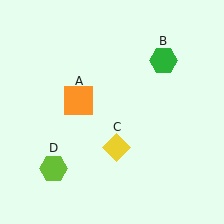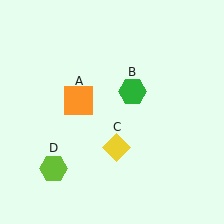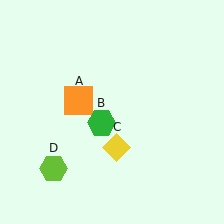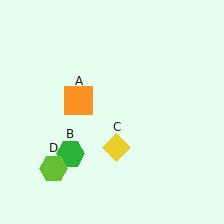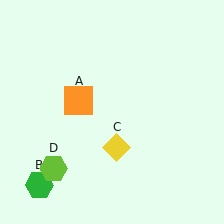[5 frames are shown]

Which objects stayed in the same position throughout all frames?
Orange square (object A) and yellow diamond (object C) and lime hexagon (object D) remained stationary.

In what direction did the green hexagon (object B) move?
The green hexagon (object B) moved down and to the left.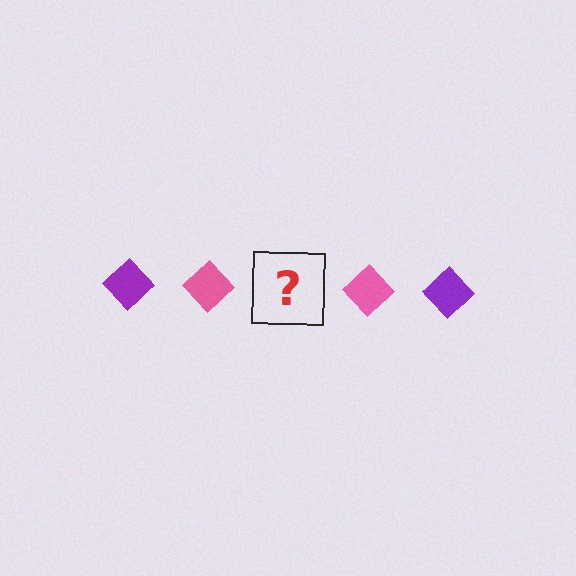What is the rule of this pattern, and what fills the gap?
The rule is that the pattern cycles through purple, pink diamonds. The gap should be filled with a purple diamond.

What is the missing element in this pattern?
The missing element is a purple diamond.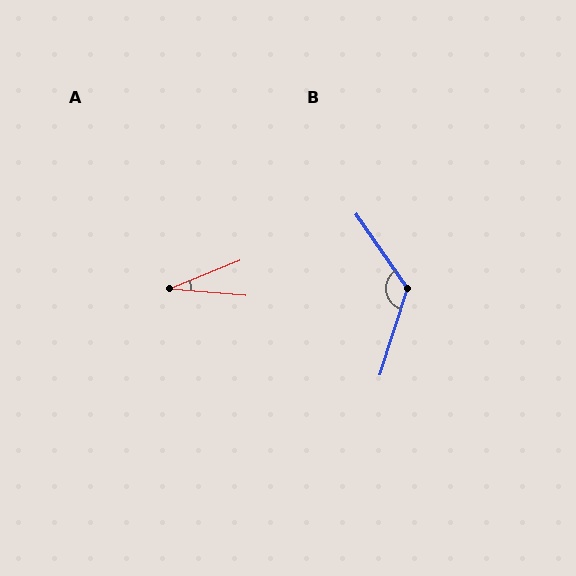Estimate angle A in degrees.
Approximately 27 degrees.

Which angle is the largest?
B, at approximately 127 degrees.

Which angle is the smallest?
A, at approximately 27 degrees.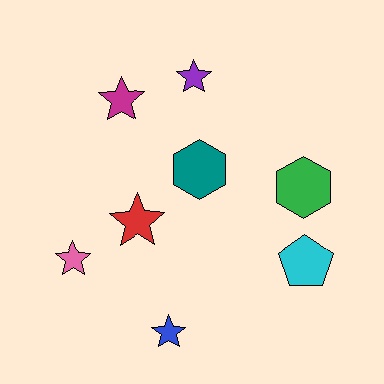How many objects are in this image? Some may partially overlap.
There are 8 objects.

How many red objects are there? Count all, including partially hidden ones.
There is 1 red object.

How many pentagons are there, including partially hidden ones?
There is 1 pentagon.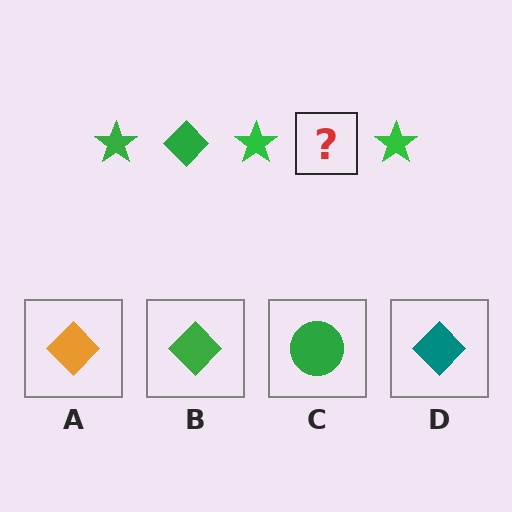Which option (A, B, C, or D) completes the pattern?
B.